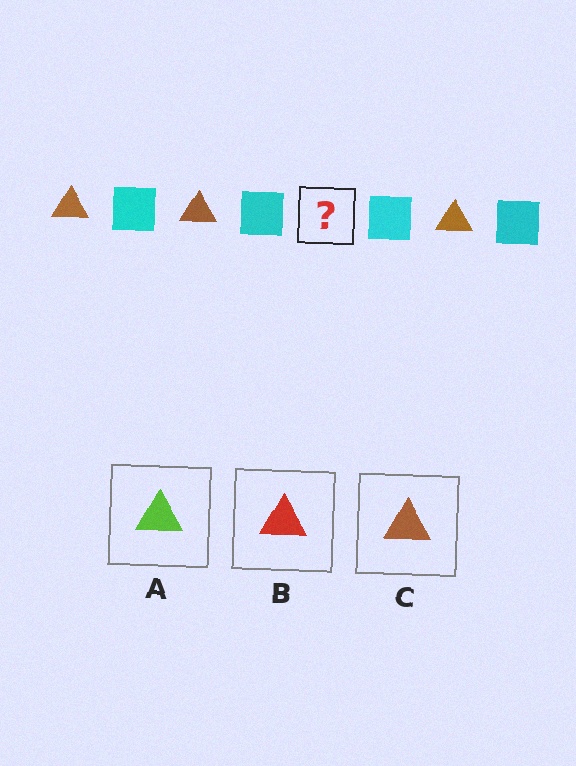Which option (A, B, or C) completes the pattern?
C.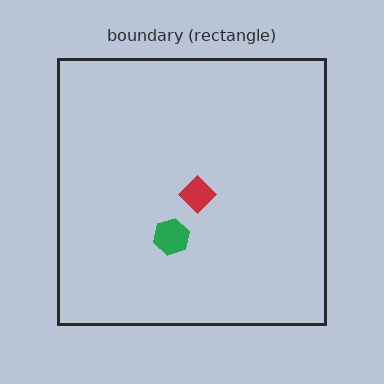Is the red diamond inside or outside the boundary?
Inside.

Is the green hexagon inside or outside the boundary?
Inside.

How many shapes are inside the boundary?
2 inside, 0 outside.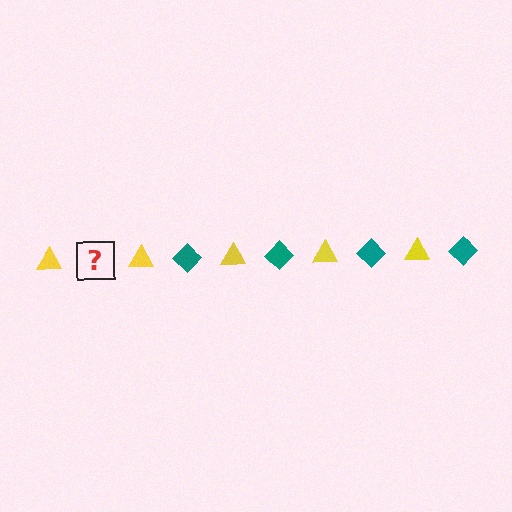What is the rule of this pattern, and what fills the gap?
The rule is that the pattern alternates between yellow triangle and teal diamond. The gap should be filled with a teal diamond.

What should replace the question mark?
The question mark should be replaced with a teal diamond.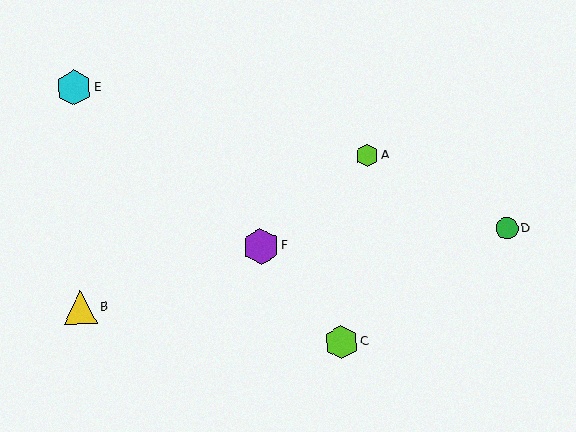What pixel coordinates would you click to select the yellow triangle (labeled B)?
Click at (80, 307) to select the yellow triangle B.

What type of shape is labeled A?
Shape A is a lime hexagon.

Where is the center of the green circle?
The center of the green circle is at (507, 228).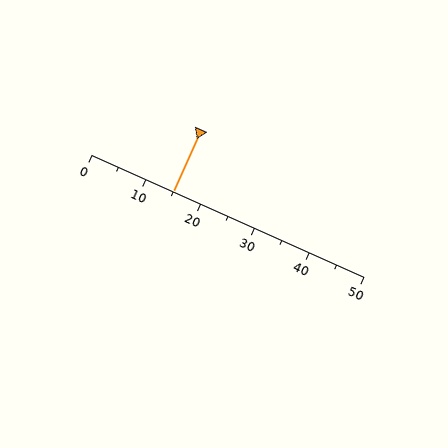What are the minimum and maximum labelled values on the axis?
The axis runs from 0 to 50.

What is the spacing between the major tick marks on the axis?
The major ticks are spaced 10 apart.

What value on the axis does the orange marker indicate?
The marker indicates approximately 15.